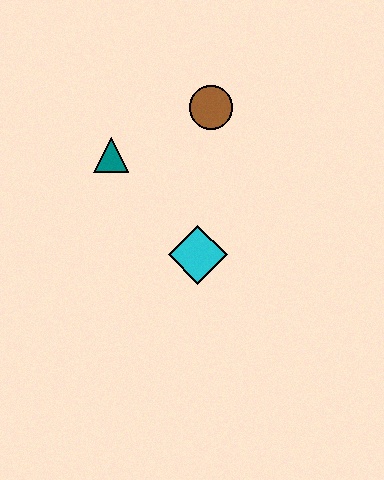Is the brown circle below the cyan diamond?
No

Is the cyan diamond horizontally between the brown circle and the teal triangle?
Yes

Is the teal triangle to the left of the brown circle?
Yes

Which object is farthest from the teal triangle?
The cyan diamond is farthest from the teal triangle.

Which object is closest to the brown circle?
The teal triangle is closest to the brown circle.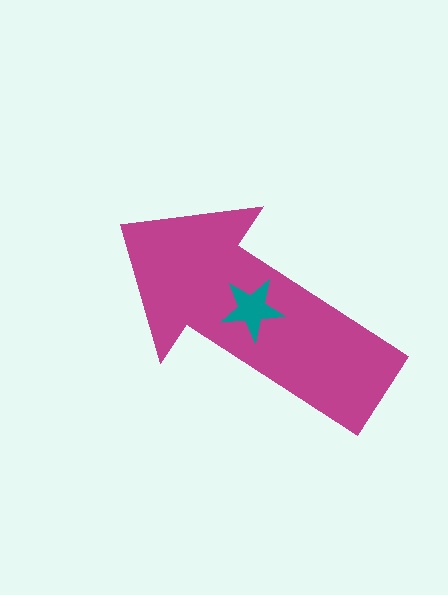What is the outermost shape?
The magenta arrow.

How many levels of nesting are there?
2.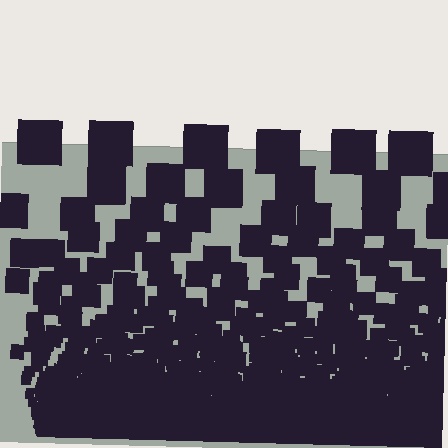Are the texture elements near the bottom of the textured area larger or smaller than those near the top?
Smaller. The gradient is inverted — elements near the bottom are smaller and denser.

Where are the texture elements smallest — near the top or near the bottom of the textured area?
Near the bottom.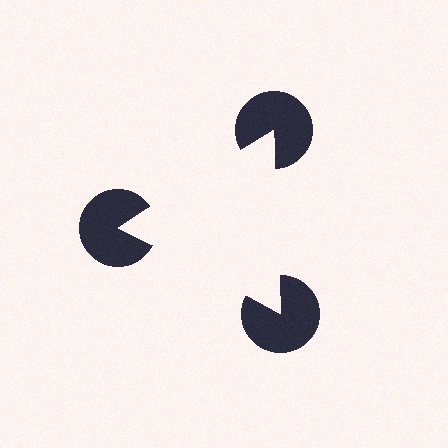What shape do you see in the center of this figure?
An illusory triangle — its edges are inferred from the aligned wedge cuts in the pac-man discs, not physically drawn.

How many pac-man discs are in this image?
There are 3 — one at each vertex of the illusory triangle.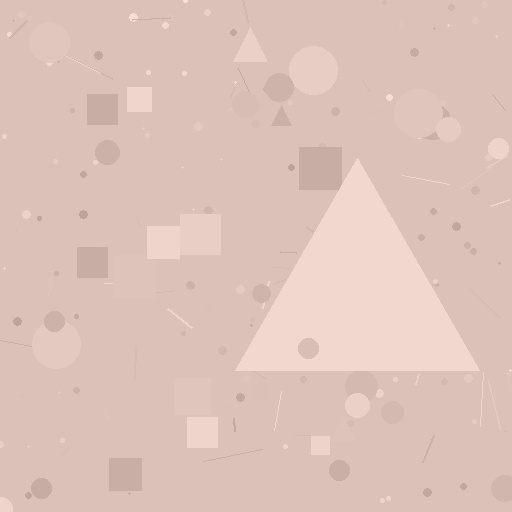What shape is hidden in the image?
A triangle is hidden in the image.